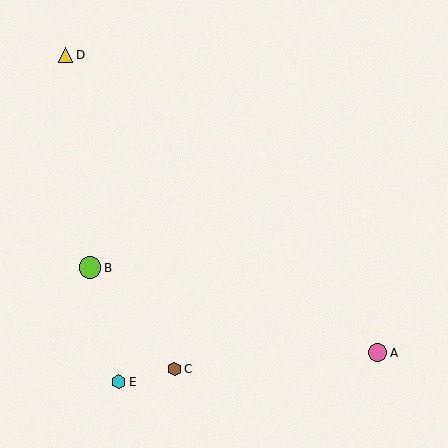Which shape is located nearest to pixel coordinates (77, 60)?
The yellow triangle (labeled D) at (65, 55) is nearest to that location.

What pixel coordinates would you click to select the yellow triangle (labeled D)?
Click at (65, 55) to select the yellow triangle D.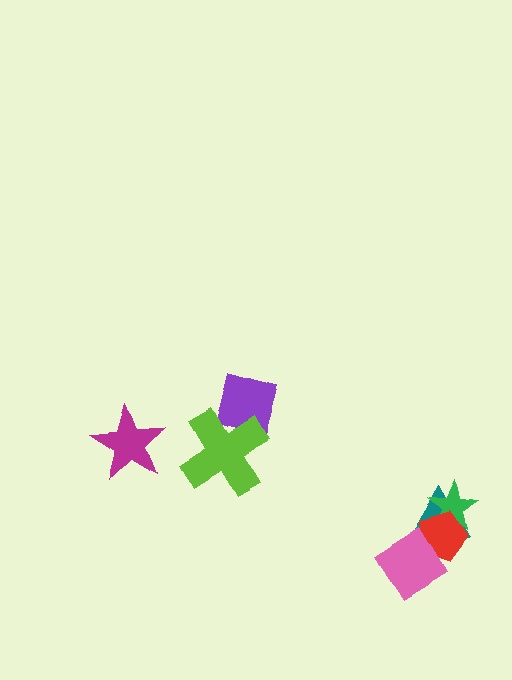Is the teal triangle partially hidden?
Yes, it is partially covered by another shape.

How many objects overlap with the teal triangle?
3 objects overlap with the teal triangle.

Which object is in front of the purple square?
The lime cross is in front of the purple square.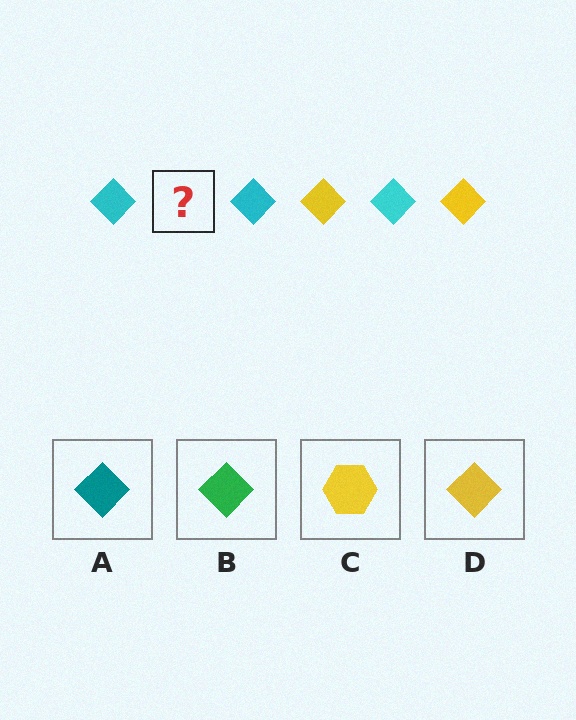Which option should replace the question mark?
Option D.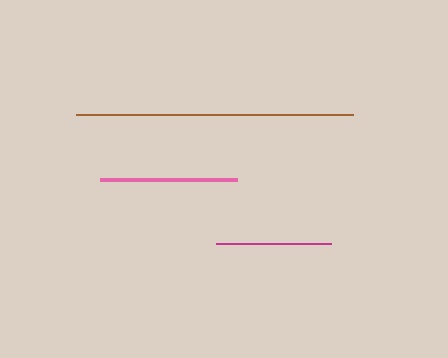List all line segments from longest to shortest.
From longest to shortest: brown, pink, magenta.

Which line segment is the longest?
The brown line is the longest at approximately 277 pixels.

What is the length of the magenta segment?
The magenta segment is approximately 115 pixels long.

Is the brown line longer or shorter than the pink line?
The brown line is longer than the pink line.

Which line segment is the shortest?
The magenta line is the shortest at approximately 115 pixels.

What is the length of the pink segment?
The pink segment is approximately 137 pixels long.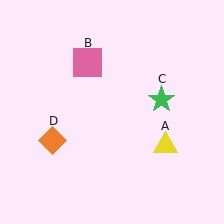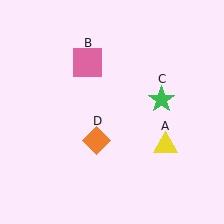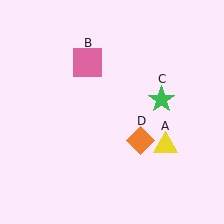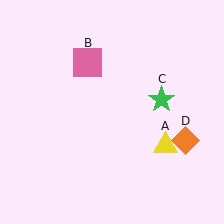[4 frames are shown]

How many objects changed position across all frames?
1 object changed position: orange diamond (object D).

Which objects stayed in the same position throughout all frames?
Yellow triangle (object A) and pink square (object B) and green star (object C) remained stationary.